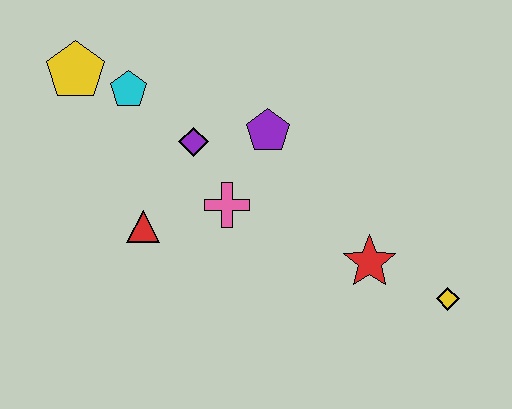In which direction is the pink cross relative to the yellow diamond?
The pink cross is to the left of the yellow diamond.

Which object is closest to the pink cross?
The purple diamond is closest to the pink cross.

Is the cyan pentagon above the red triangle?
Yes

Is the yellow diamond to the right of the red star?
Yes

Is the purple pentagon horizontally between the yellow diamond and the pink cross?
Yes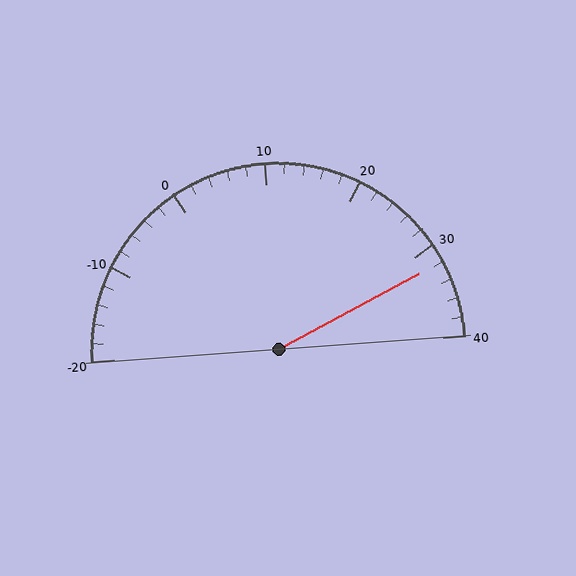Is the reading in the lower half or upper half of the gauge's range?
The reading is in the upper half of the range (-20 to 40).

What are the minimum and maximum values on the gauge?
The gauge ranges from -20 to 40.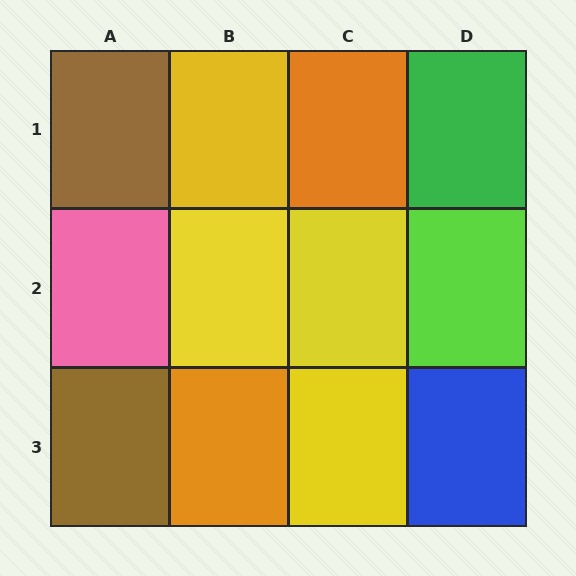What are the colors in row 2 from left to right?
Pink, yellow, yellow, lime.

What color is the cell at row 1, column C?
Orange.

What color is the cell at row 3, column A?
Brown.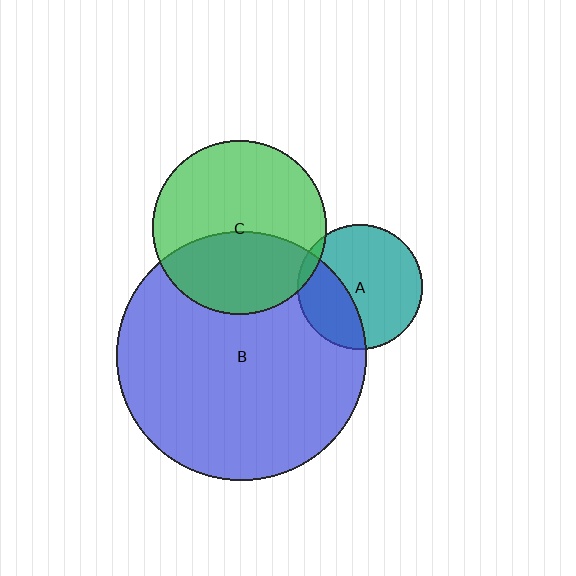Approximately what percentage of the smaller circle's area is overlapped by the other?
Approximately 35%.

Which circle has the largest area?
Circle B (blue).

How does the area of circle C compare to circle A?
Approximately 2.0 times.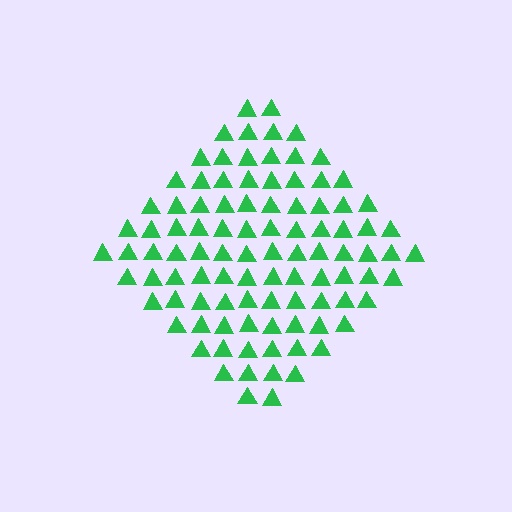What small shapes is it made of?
It is made of small triangles.